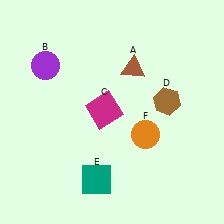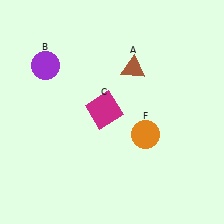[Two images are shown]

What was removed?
The brown hexagon (D), the teal square (E) were removed in Image 2.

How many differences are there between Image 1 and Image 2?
There are 2 differences between the two images.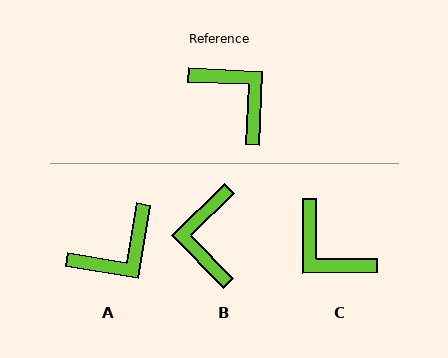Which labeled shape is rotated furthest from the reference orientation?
C, about 177 degrees away.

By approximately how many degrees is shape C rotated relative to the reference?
Approximately 177 degrees clockwise.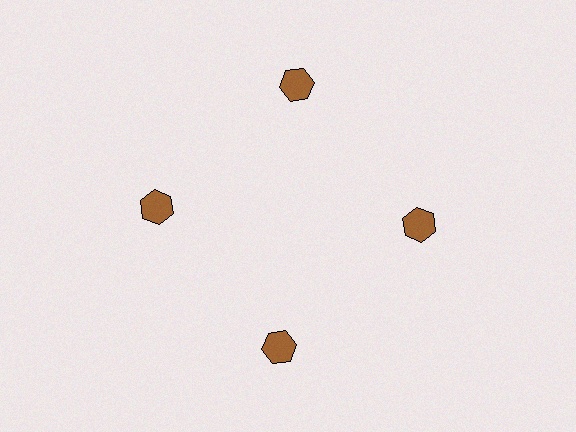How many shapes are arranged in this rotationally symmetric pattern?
There are 4 shapes, arranged in 4 groups of 1.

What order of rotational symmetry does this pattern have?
This pattern has 4-fold rotational symmetry.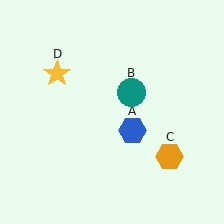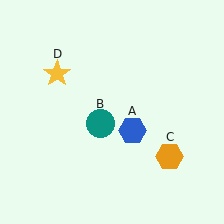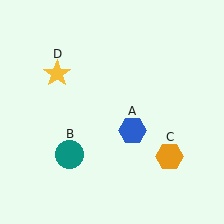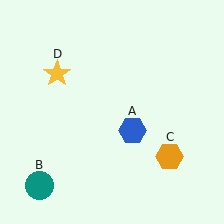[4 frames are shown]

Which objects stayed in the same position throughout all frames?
Blue hexagon (object A) and orange hexagon (object C) and yellow star (object D) remained stationary.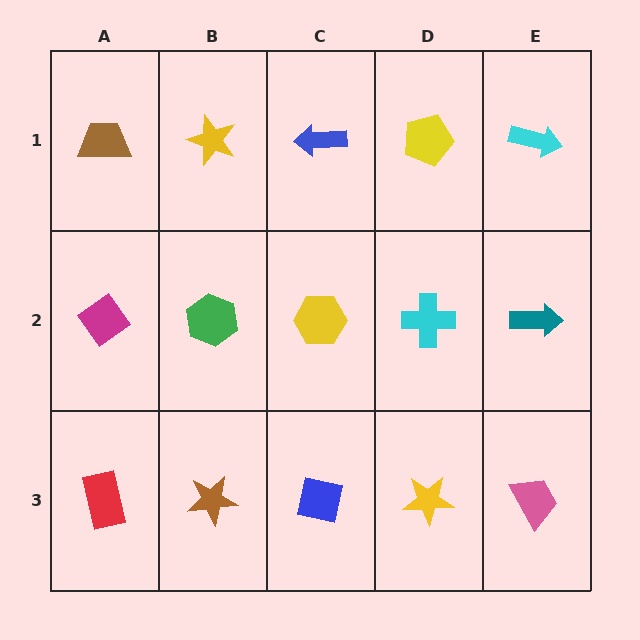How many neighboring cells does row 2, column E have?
3.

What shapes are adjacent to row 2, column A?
A brown trapezoid (row 1, column A), a red rectangle (row 3, column A), a green hexagon (row 2, column B).